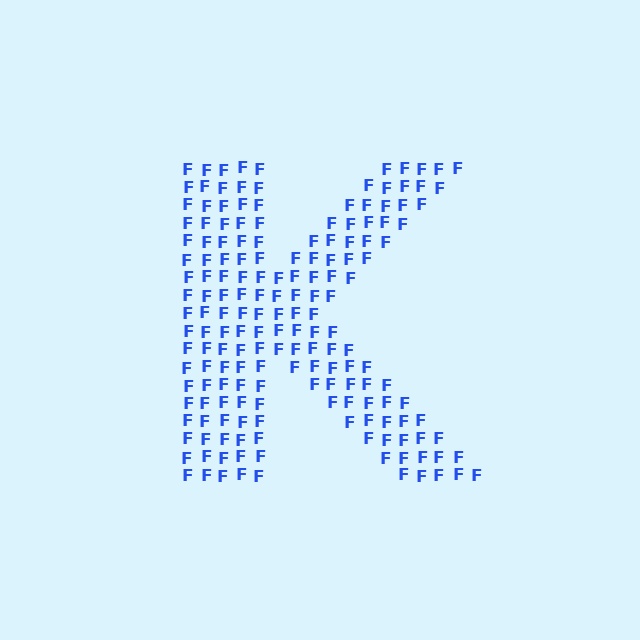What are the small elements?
The small elements are letter F's.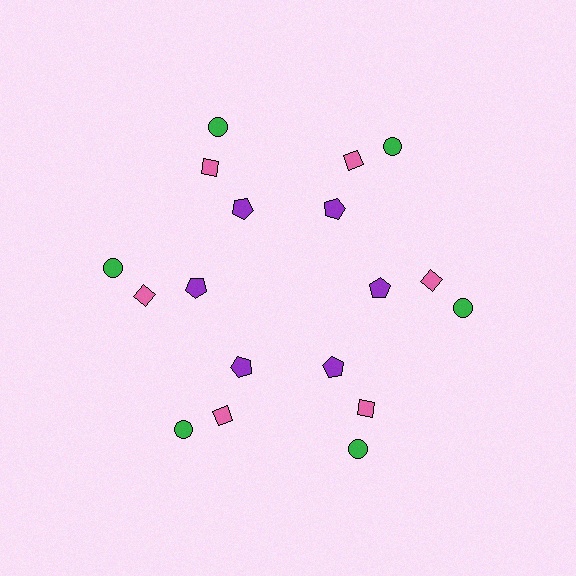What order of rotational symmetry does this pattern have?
This pattern has 6-fold rotational symmetry.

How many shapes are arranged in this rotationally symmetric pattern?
There are 18 shapes, arranged in 6 groups of 3.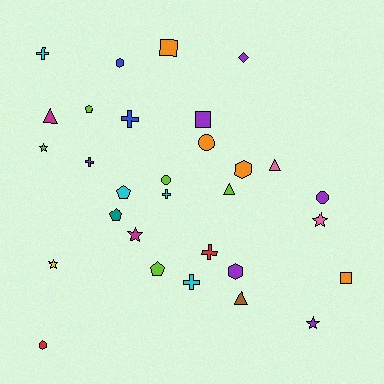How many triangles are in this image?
There are 4 triangles.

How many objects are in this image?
There are 30 objects.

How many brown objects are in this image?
There is 1 brown object.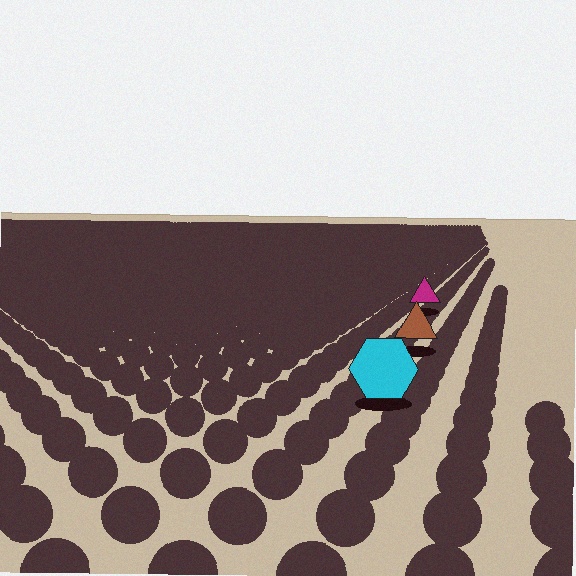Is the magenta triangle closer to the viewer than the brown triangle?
No. The brown triangle is closer — you can tell from the texture gradient: the ground texture is coarser near it.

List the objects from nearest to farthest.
From nearest to farthest: the cyan hexagon, the brown triangle, the magenta triangle.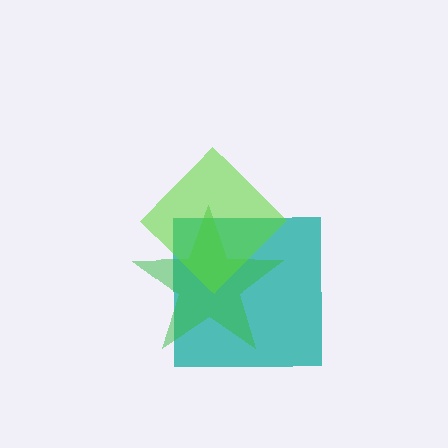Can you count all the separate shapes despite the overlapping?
Yes, there are 3 separate shapes.